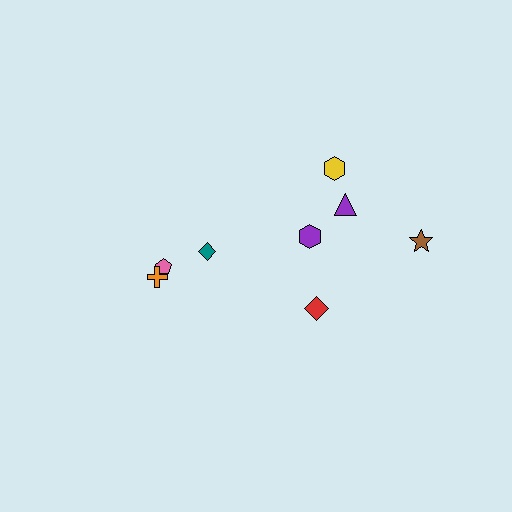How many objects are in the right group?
There are 5 objects.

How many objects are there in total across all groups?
There are 8 objects.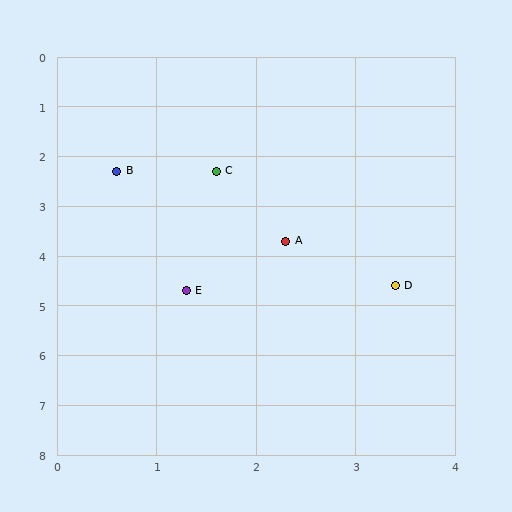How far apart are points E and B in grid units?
Points E and B are about 2.5 grid units apart.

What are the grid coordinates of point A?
Point A is at approximately (2.3, 3.7).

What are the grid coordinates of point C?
Point C is at approximately (1.6, 2.3).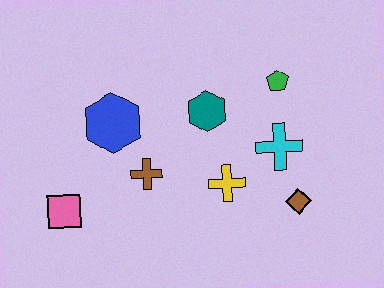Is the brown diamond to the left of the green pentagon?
No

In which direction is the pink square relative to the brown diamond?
The pink square is to the left of the brown diamond.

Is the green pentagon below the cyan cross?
No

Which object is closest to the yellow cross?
The cyan cross is closest to the yellow cross.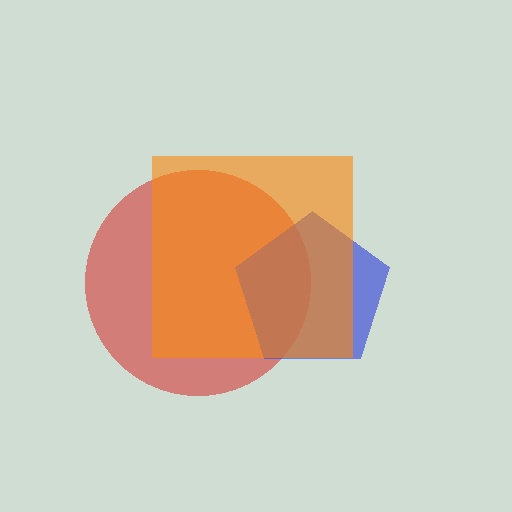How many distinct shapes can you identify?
There are 3 distinct shapes: a red circle, a blue pentagon, an orange square.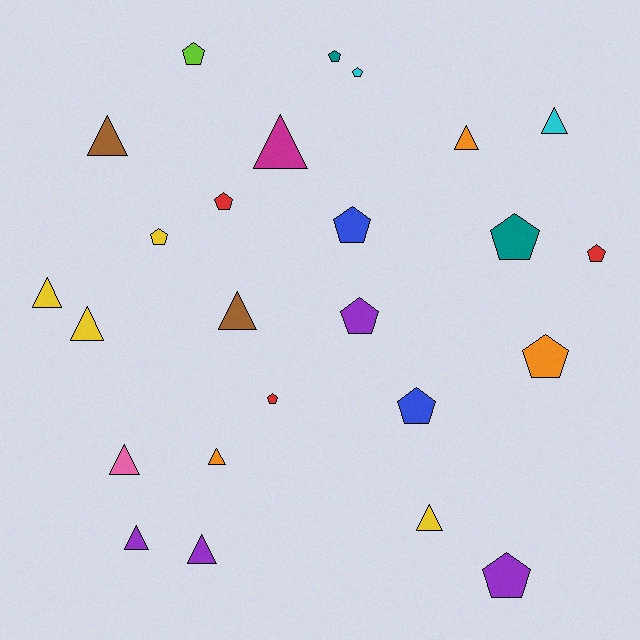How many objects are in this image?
There are 25 objects.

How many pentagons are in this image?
There are 13 pentagons.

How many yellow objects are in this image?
There are 4 yellow objects.